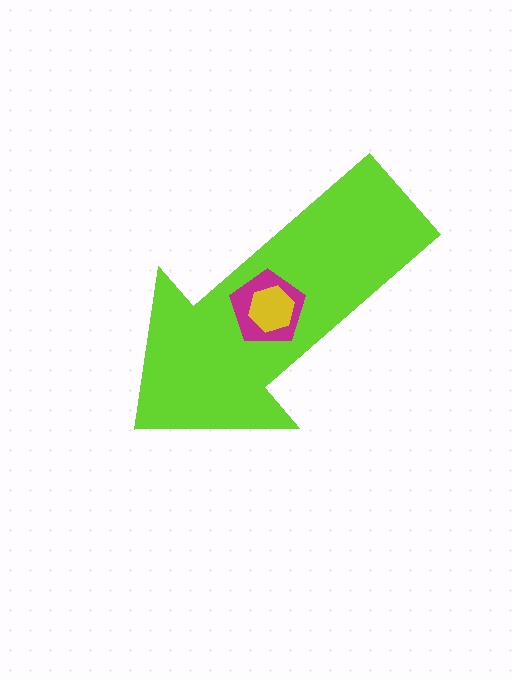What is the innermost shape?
The yellow hexagon.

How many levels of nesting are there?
3.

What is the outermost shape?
The lime arrow.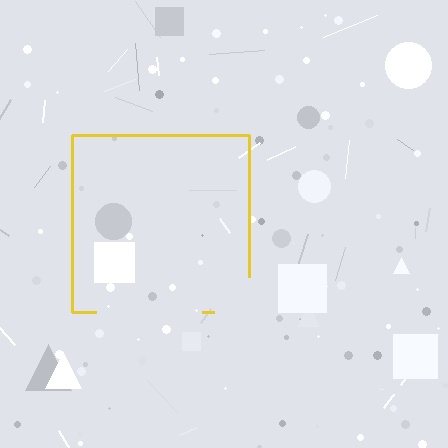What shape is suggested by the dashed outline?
The dashed outline suggests a square.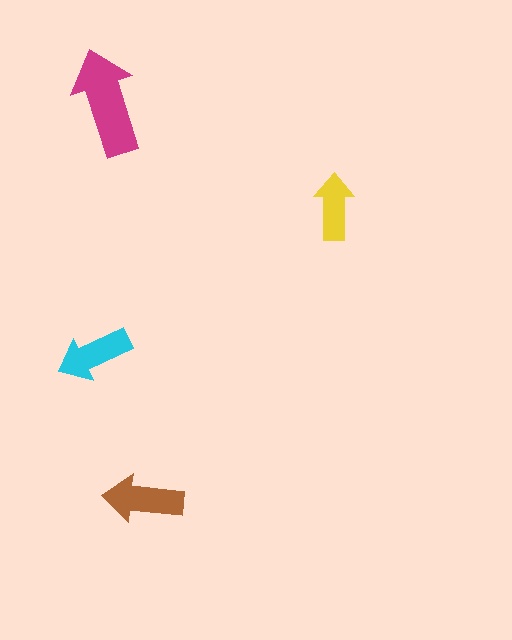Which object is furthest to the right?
The yellow arrow is rightmost.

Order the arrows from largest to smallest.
the magenta one, the brown one, the cyan one, the yellow one.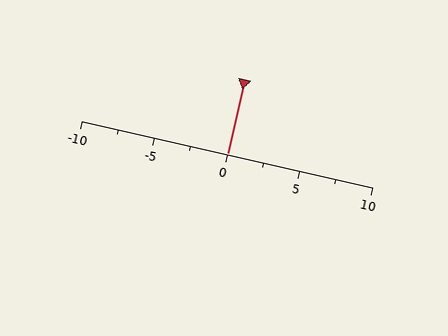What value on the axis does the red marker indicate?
The marker indicates approximately 0.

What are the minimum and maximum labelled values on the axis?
The axis runs from -10 to 10.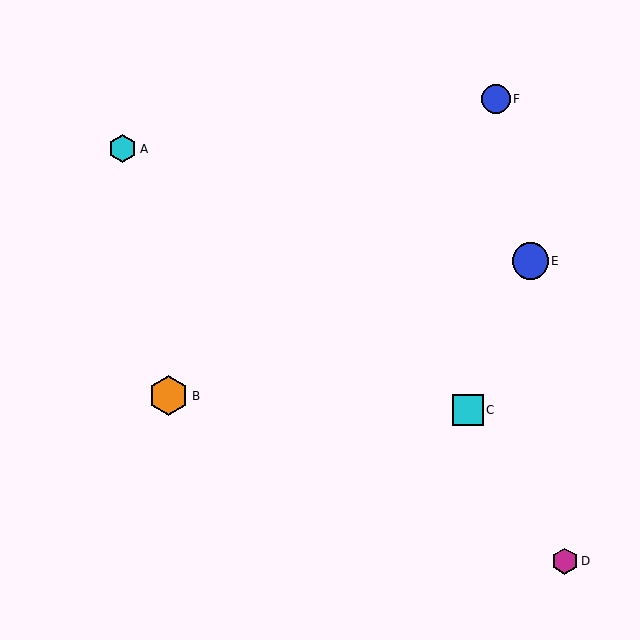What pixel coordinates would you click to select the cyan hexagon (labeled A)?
Click at (123, 149) to select the cyan hexagon A.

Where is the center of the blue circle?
The center of the blue circle is at (496, 99).